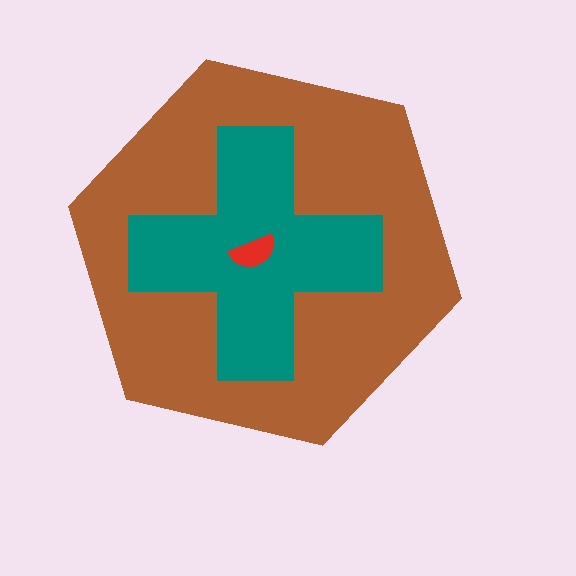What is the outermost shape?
The brown hexagon.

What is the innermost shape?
The red semicircle.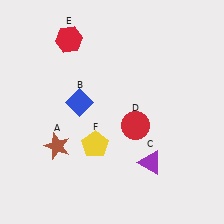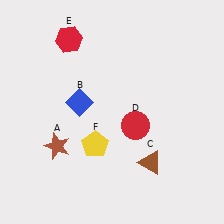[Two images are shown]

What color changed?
The triangle (C) changed from purple in Image 1 to brown in Image 2.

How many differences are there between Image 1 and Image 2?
There is 1 difference between the two images.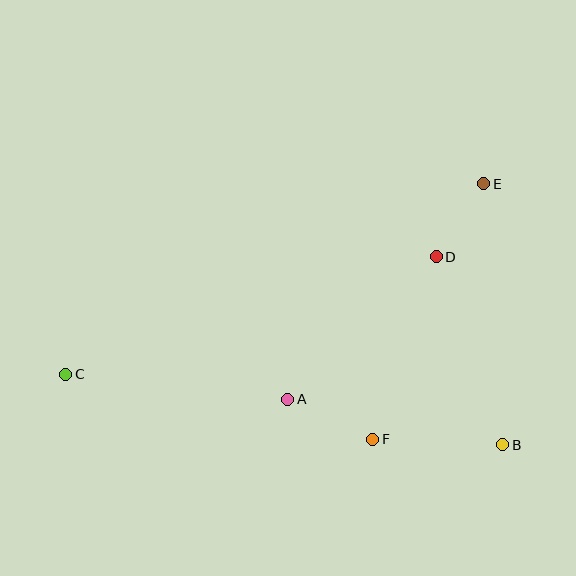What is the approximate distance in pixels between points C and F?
The distance between C and F is approximately 314 pixels.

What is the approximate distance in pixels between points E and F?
The distance between E and F is approximately 279 pixels.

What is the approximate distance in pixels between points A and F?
The distance between A and F is approximately 94 pixels.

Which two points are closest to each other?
Points D and E are closest to each other.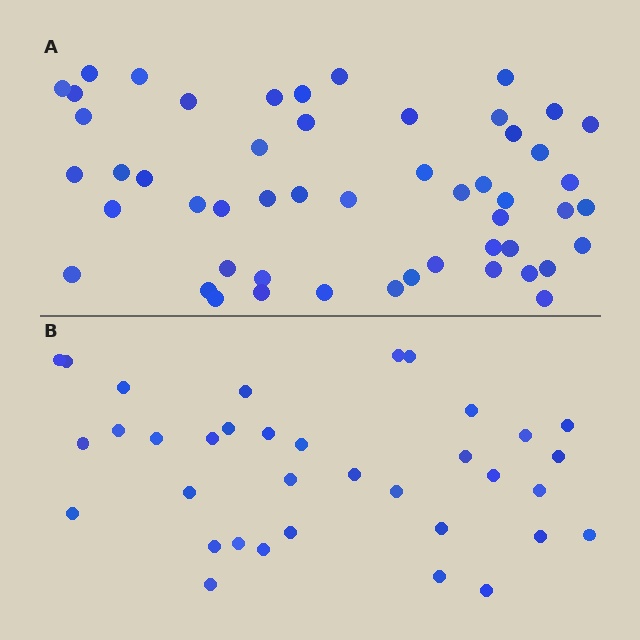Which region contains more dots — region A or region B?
Region A (the top region) has more dots.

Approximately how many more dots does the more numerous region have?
Region A has approximately 15 more dots than region B.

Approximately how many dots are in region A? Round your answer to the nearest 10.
About 50 dots. (The exact count is 52, which rounds to 50.)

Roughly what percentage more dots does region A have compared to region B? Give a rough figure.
About 50% more.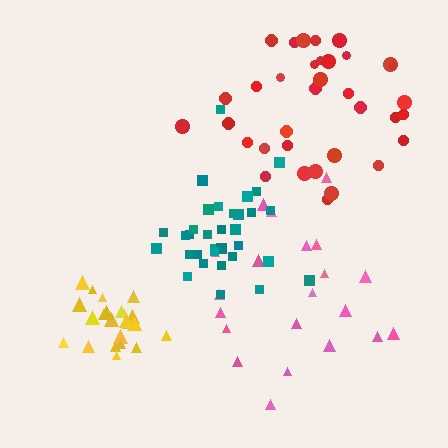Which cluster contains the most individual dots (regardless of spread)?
Red (35).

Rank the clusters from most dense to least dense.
yellow, teal, red, pink.